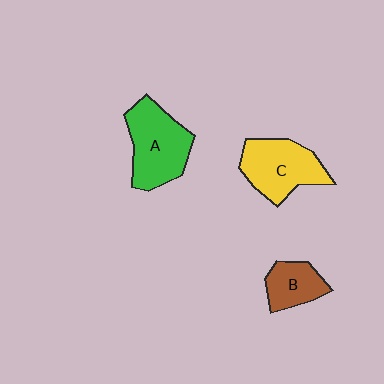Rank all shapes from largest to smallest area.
From largest to smallest: A (green), C (yellow), B (brown).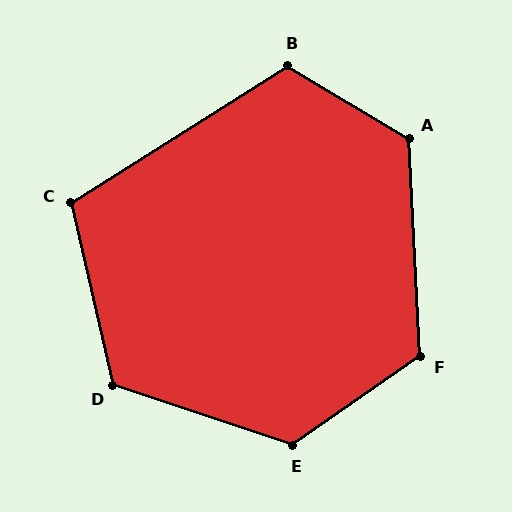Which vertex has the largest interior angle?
E, at approximately 127 degrees.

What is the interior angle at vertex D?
Approximately 122 degrees (obtuse).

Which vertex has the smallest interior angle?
C, at approximately 109 degrees.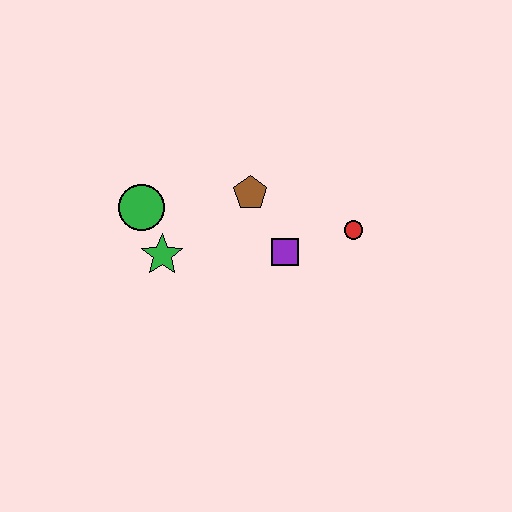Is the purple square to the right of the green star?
Yes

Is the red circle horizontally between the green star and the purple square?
No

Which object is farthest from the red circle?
The green circle is farthest from the red circle.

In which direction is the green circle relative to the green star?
The green circle is above the green star.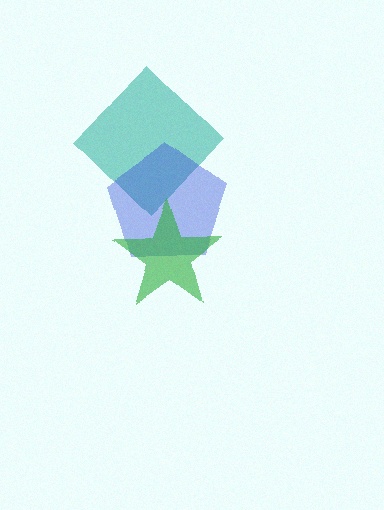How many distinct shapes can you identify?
There are 3 distinct shapes: a teal diamond, a blue pentagon, a green star.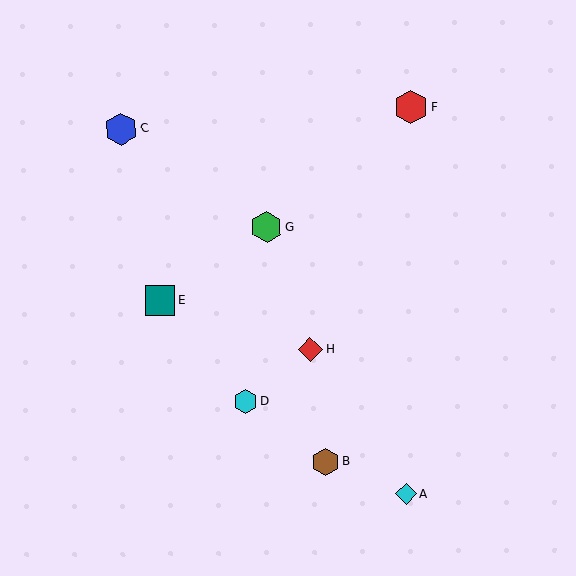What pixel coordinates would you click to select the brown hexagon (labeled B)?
Click at (325, 462) to select the brown hexagon B.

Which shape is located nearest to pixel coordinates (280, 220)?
The green hexagon (labeled G) at (267, 227) is nearest to that location.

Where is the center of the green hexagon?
The center of the green hexagon is at (267, 227).